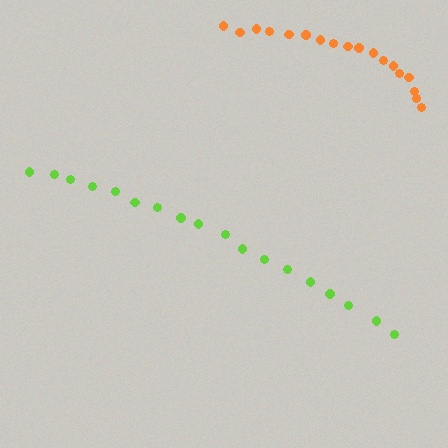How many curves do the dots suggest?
There are 2 distinct paths.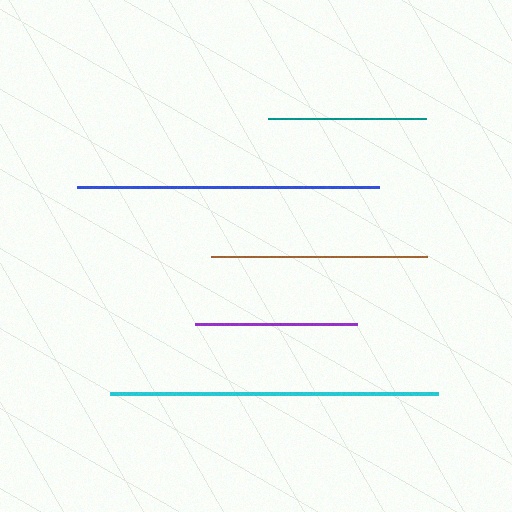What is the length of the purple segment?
The purple segment is approximately 162 pixels long.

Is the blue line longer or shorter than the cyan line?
The cyan line is longer than the blue line.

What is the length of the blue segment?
The blue segment is approximately 302 pixels long.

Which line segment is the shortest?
The teal line is the shortest at approximately 157 pixels.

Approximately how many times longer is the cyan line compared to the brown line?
The cyan line is approximately 1.5 times the length of the brown line.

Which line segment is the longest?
The cyan line is the longest at approximately 328 pixels.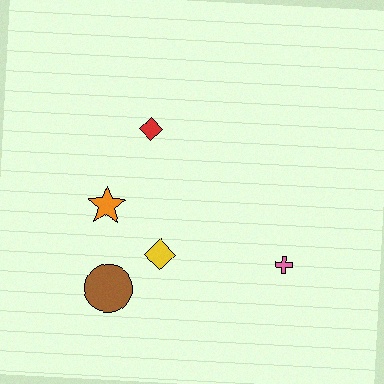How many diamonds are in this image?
There are 2 diamonds.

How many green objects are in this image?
There are no green objects.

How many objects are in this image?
There are 5 objects.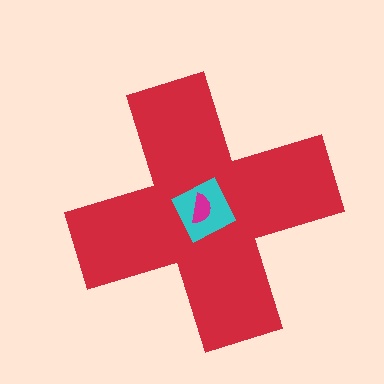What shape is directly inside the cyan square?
The magenta semicircle.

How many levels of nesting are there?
3.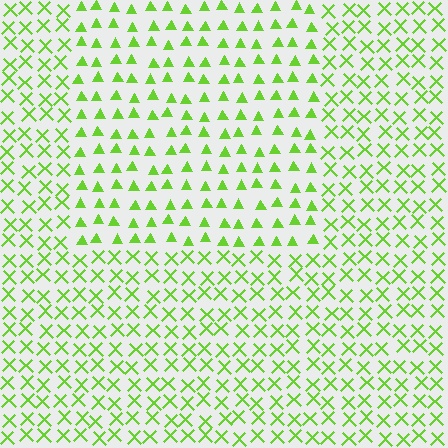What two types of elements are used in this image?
The image uses triangles inside the rectangle region and X marks outside it.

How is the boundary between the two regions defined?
The boundary is defined by a change in element shape: triangles inside vs. X marks outside. All elements share the same color and spacing.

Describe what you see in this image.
The image is filled with small lime elements arranged in a uniform grid. A rectangle-shaped region contains triangles, while the surrounding area contains X marks. The boundary is defined purely by the change in element shape.